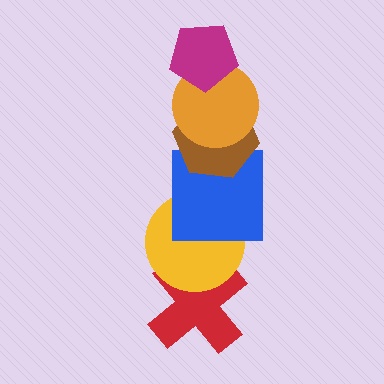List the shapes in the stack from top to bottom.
From top to bottom: the magenta pentagon, the orange circle, the brown hexagon, the blue square, the yellow circle, the red cross.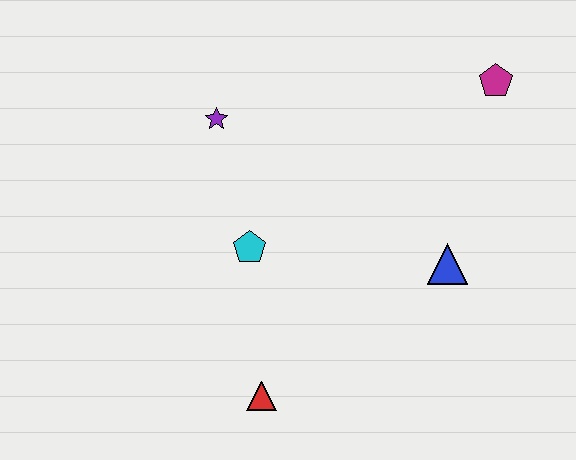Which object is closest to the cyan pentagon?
The purple star is closest to the cyan pentagon.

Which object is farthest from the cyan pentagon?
The magenta pentagon is farthest from the cyan pentagon.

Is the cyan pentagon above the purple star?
No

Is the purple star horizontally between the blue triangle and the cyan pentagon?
No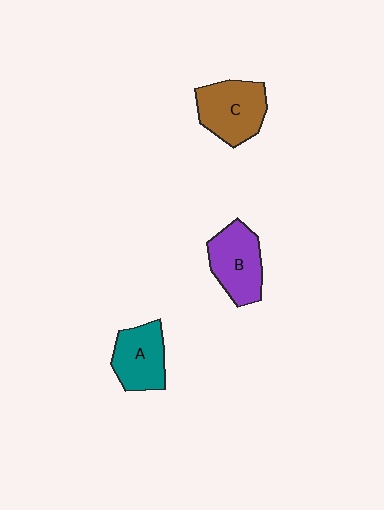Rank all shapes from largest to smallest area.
From largest to smallest: C (brown), B (purple), A (teal).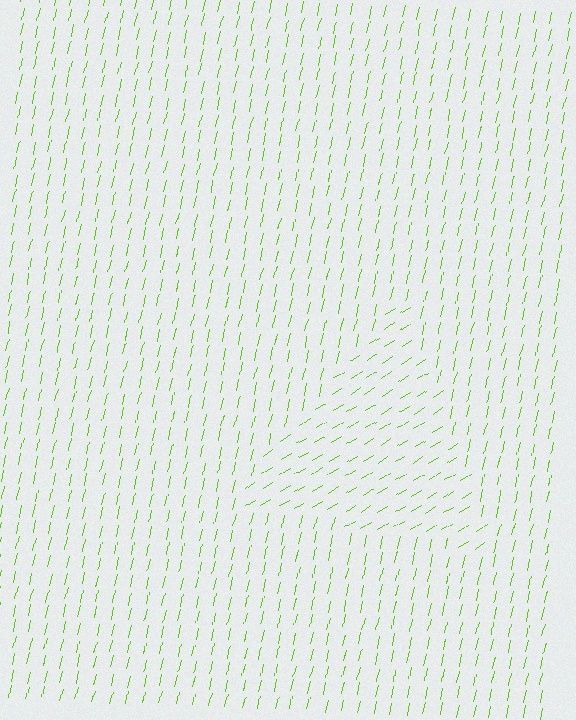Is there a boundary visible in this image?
Yes, there is a texture boundary formed by a change in line orientation.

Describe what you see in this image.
The image is filled with small lime line segments. A triangle region in the image has lines oriented differently from the surrounding lines, creating a visible texture boundary.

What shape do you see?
I see a triangle.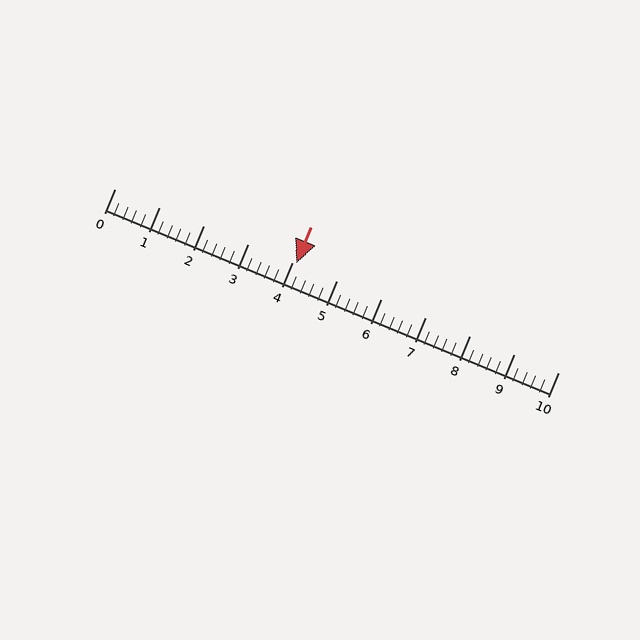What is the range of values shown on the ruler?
The ruler shows values from 0 to 10.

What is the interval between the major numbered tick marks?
The major tick marks are spaced 1 units apart.